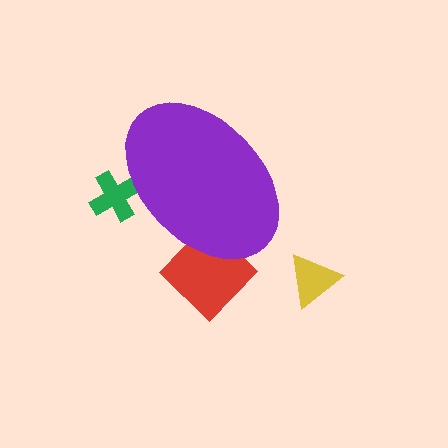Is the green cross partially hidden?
Yes, the green cross is partially hidden behind the purple ellipse.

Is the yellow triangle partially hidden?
No, the yellow triangle is fully visible.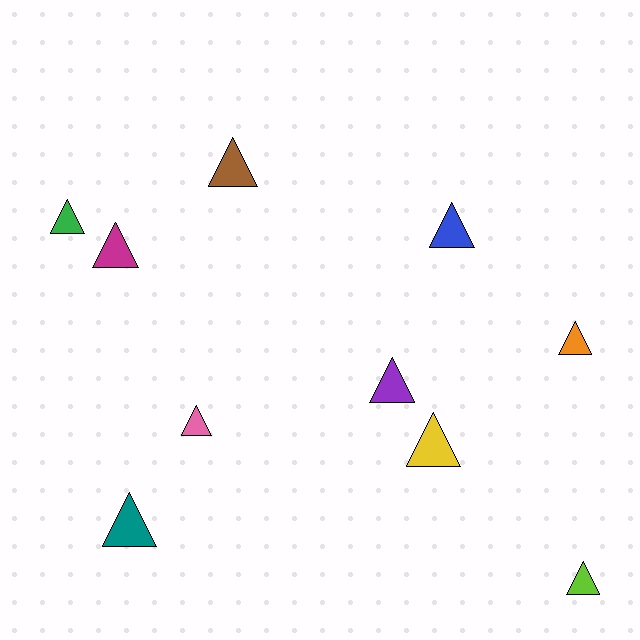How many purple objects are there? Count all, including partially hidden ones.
There is 1 purple object.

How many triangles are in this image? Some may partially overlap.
There are 10 triangles.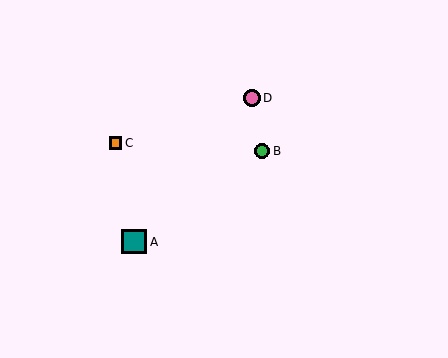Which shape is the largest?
The teal square (labeled A) is the largest.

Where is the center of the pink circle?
The center of the pink circle is at (252, 98).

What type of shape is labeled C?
Shape C is an orange square.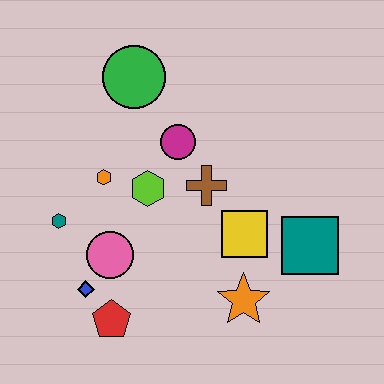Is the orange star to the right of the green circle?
Yes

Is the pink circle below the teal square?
Yes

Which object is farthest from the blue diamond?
The teal square is farthest from the blue diamond.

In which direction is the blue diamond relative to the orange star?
The blue diamond is to the left of the orange star.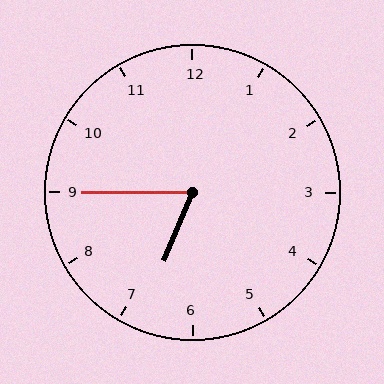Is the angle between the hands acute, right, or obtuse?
It is acute.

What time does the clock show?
6:45.